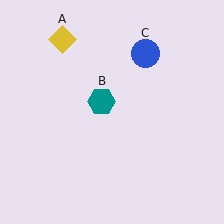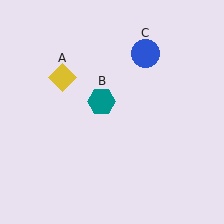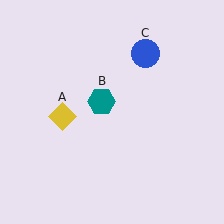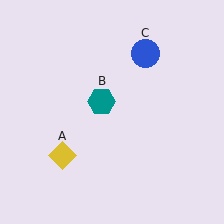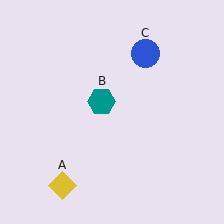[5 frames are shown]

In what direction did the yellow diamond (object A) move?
The yellow diamond (object A) moved down.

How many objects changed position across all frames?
1 object changed position: yellow diamond (object A).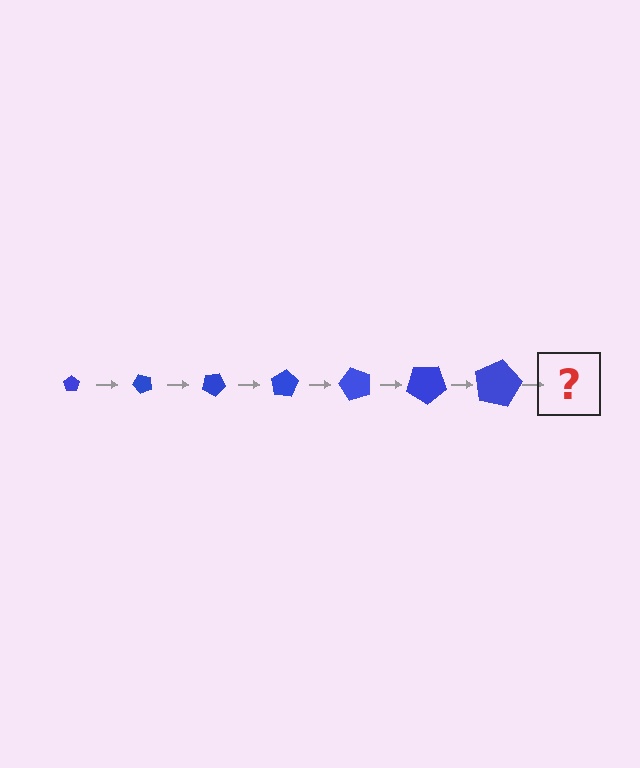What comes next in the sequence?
The next element should be a pentagon, larger than the previous one and rotated 350 degrees from the start.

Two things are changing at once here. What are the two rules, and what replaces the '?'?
The two rules are that the pentagon grows larger each step and it rotates 50 degrees each step. The '?' should be a pentagon, larger than the previous one and rotated 350 degrees from the start.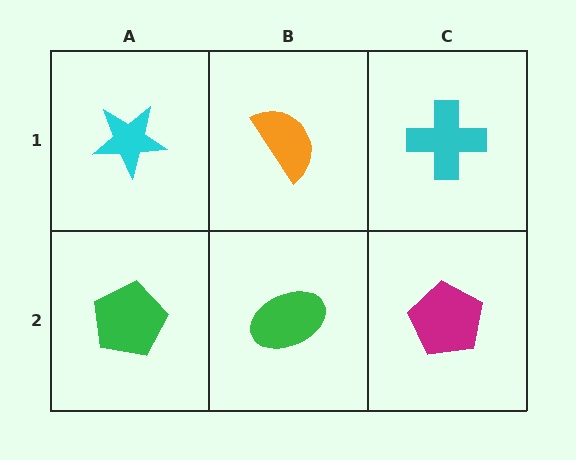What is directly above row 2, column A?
A cyan star.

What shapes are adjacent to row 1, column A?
A green pentagon (row 2, column A), an orange semicircle (row 1, column B).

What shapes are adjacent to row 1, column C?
A magenta pentagon (row 2, column C), an orange semicircle (row 1, column B).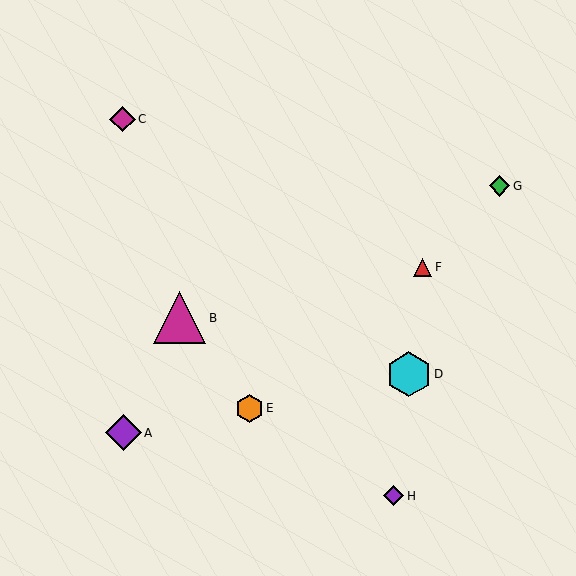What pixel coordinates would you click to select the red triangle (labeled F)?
Click at (423, 267) to select the red triangle F.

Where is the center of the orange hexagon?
The center of the orange hexagon is at (249, 408).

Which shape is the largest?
The magenta triangle (labeled B) is the largest.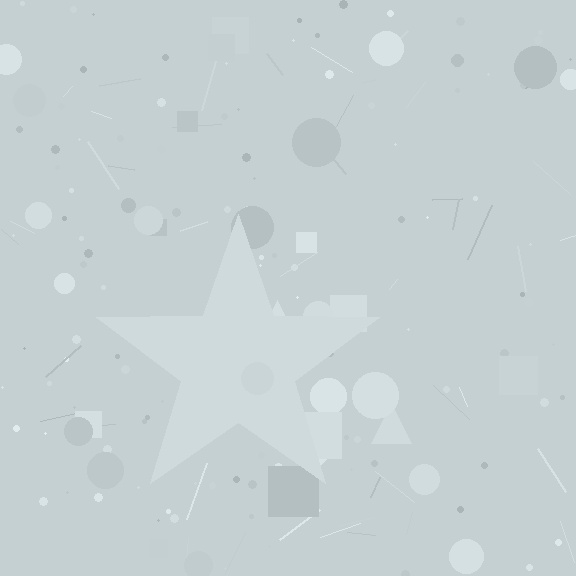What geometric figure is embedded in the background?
A star is embedded in the background.